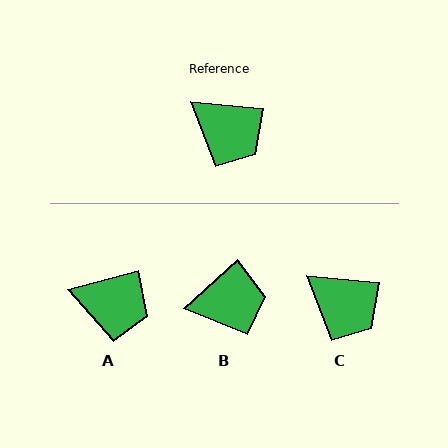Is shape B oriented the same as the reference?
No, it is off by about 47 degrees.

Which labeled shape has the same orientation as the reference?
C.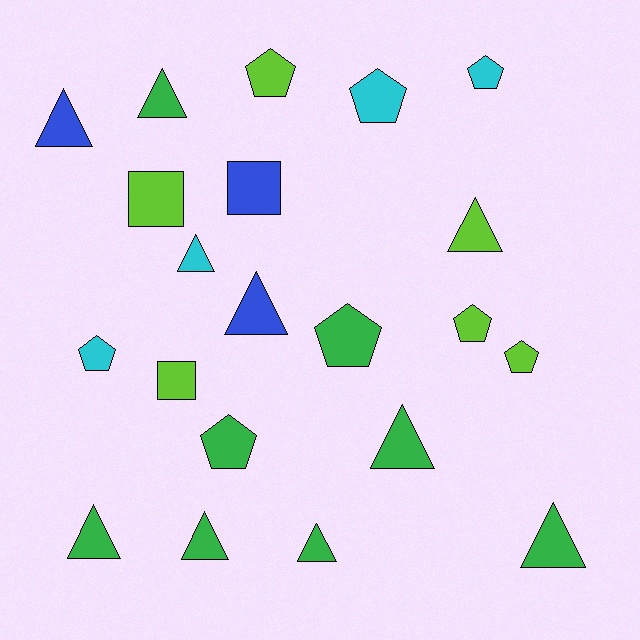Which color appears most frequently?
Green, with 8 objects.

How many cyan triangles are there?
There is 1 cyan triangle.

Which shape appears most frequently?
Triangle, with 10 objects.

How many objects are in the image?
There are 21 objects.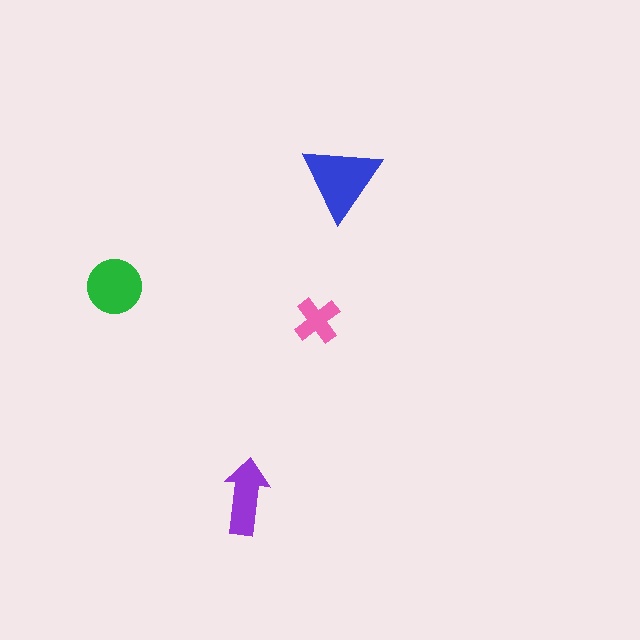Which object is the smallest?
The pink cross.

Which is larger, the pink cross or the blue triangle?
The blue triangle.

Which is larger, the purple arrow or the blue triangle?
The blue triangle.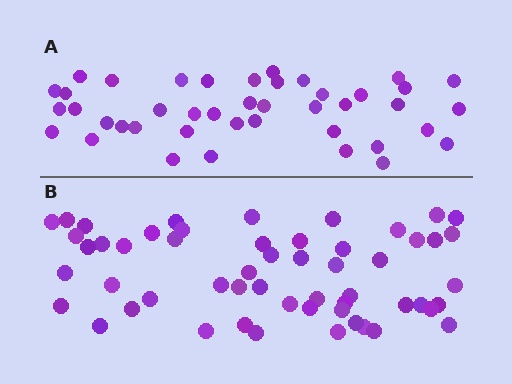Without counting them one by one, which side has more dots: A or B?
Region B (the bottom region) has more dots.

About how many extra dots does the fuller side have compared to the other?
Region B has approximately 15 more dots than region A.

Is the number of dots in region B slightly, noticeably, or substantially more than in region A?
Region B has noticeably more, but not dramatically so. The ratio is roughly 1.3 to 1.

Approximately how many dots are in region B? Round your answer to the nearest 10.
About 60 dots. (The exact count is 55, which rounds to 60.)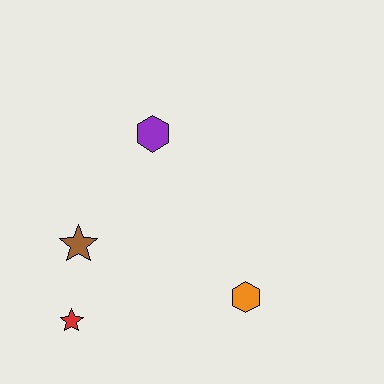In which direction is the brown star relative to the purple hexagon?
The brown star is below the purple hexagon.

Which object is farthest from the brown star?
The orange hexagon is farthest from the brown star.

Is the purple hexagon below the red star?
No